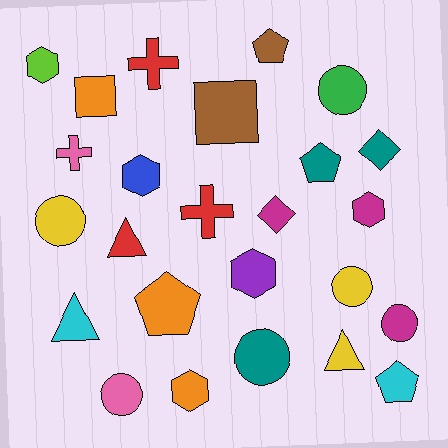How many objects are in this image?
There are 25 objects.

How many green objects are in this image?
There is 1 green object.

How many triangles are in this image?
There are 3 triangles.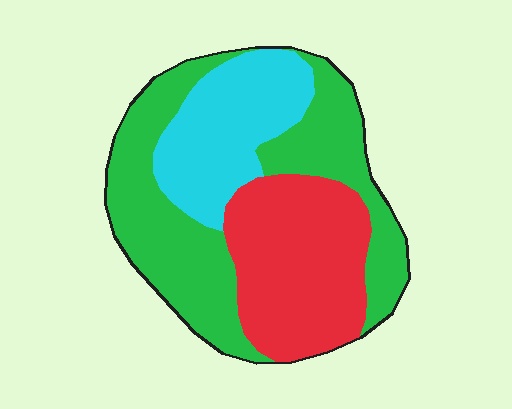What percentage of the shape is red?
Red covers about 30% of the shape.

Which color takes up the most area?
Green, at roughly 45%.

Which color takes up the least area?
Cyan, at roughly 25%.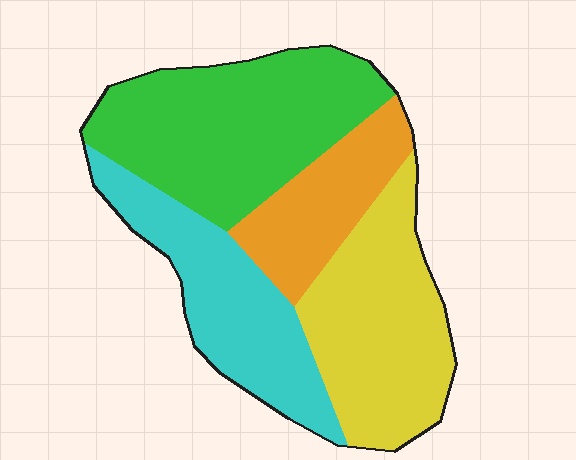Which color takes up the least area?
Orange, at roughly 15%.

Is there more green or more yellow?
Green.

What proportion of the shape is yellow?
Yellow takes up about one quarter (1/4) of the shape.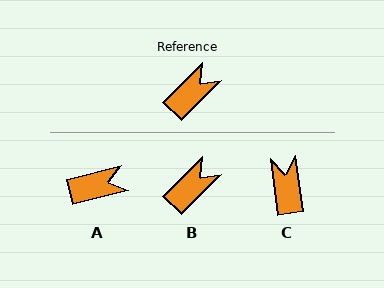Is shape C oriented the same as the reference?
No, it is off by about 52 degrees.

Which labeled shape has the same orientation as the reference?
B.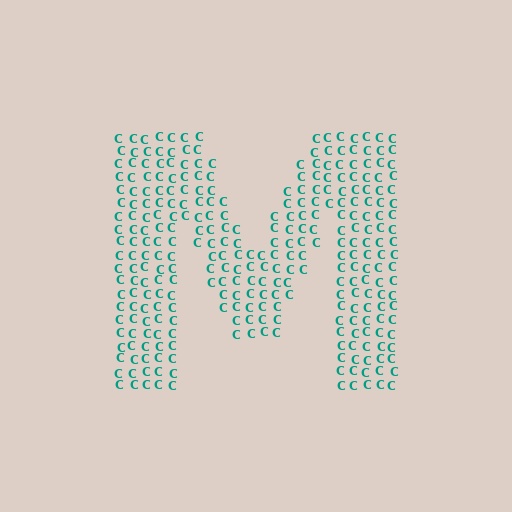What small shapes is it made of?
It is made of small letter C's.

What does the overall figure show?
The overall figure shows the letter M.